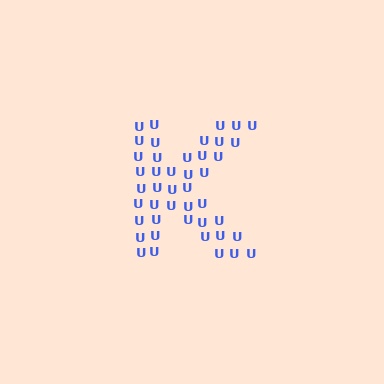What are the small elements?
The small elements are letter U's.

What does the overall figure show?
The overall figure shows the letter K.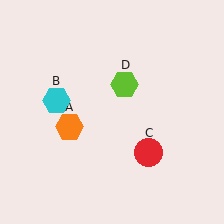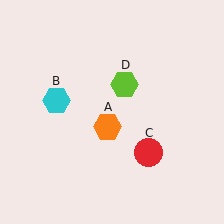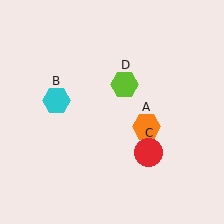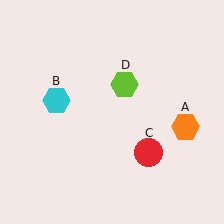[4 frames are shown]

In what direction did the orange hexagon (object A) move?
The orange hexagon (object A) moved right.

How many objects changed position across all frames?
1 object changed position: orange hexagon (object A).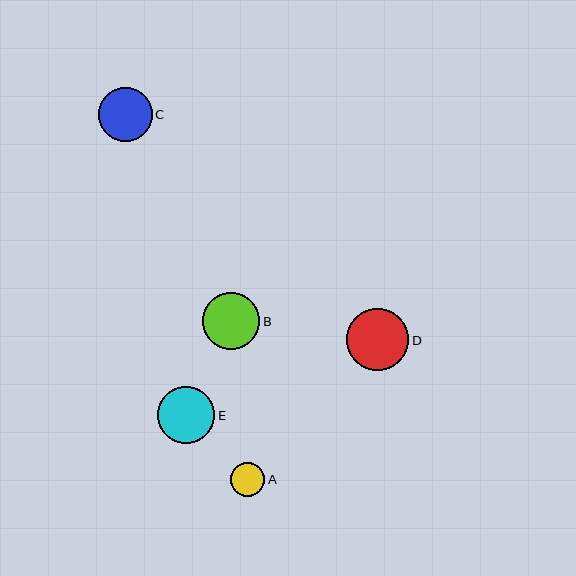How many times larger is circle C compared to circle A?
Circle C is approximately 1.6 times the size of circle A.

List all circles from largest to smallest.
From largest to smallest: D, B, E, C, A.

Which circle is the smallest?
Circle A is the smallest with a size of approximately 34 pixels.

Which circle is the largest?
Circle D is the largest with a size of approximately 62 pixels.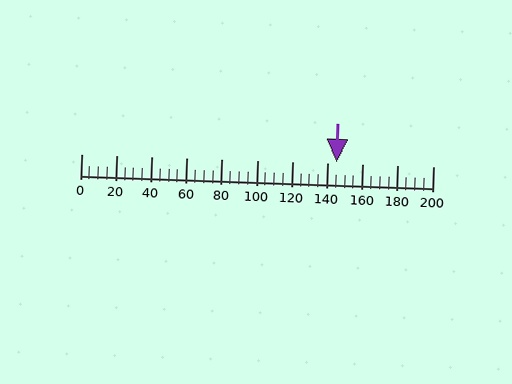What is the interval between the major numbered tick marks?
The major tick marks are spaced 20 units apart.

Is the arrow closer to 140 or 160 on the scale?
The arrow is closer to 140.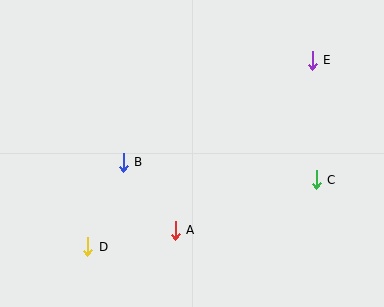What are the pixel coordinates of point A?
Point A is at (175, 230).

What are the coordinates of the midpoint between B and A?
The midpoint between B and A is at (149, 196).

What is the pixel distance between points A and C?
The distance between A and C is 150 pixels.